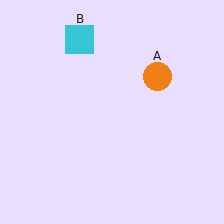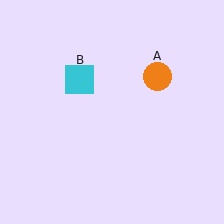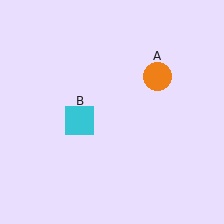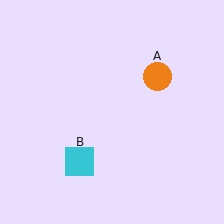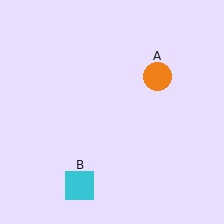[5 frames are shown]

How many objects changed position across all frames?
1 object changed position: cyan square (object B).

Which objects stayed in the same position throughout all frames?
Orange circle (object A) remained stationary.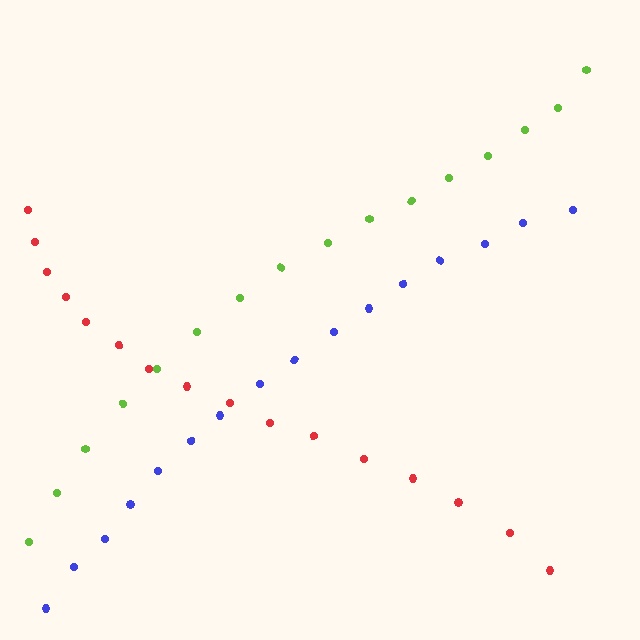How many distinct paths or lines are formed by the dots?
There are 3 distinct paths.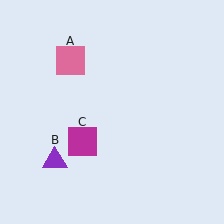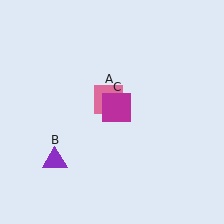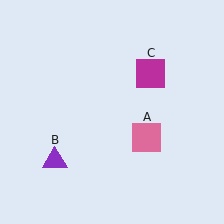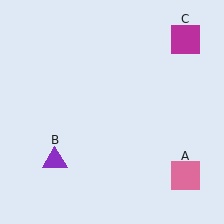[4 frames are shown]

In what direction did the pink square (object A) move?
The pink square (object A) moved down and to the right.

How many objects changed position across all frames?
2 objects changed position: pink square (object A), magenta square (object C).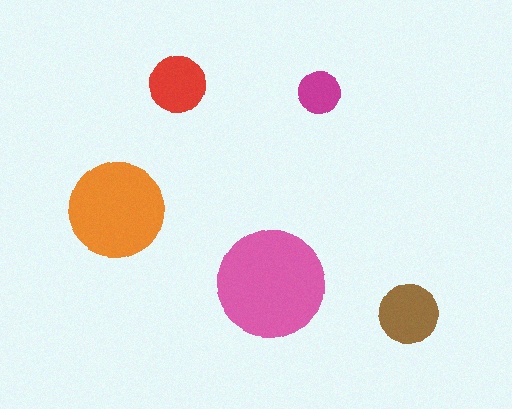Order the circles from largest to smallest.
the pink one, the orange one, the brown one, the red one, the magenta one.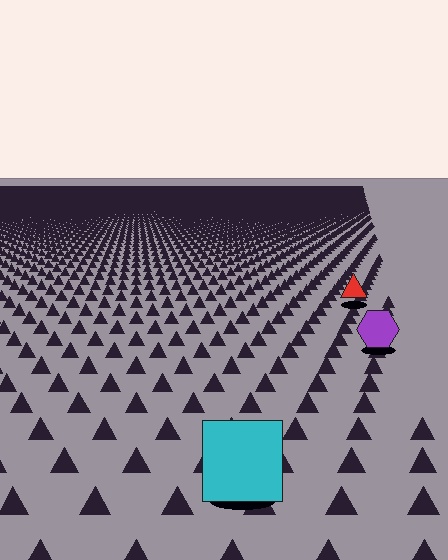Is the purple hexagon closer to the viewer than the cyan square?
No. The cyan square is closer — you can tell from the texture gradient: the ground texture is coarser near it.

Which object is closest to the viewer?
The cyan square is closest. The texture marks near it are larger and more spread out.